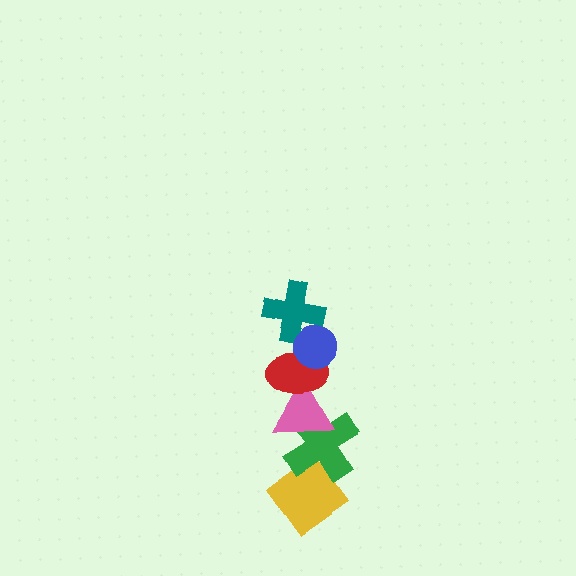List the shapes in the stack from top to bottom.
From top to bottom: the blue circle, the teal cross, the red ellipse, the pink triangle, the green cross, the yellow diamond.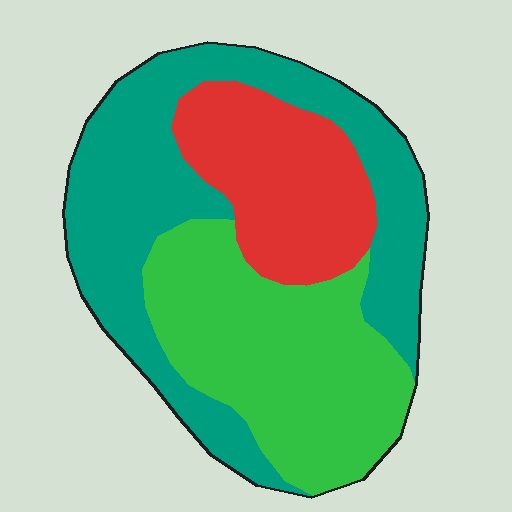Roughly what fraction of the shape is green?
Green covers roughly 35% of the shape.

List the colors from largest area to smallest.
From largest to smallest: teal, green, red.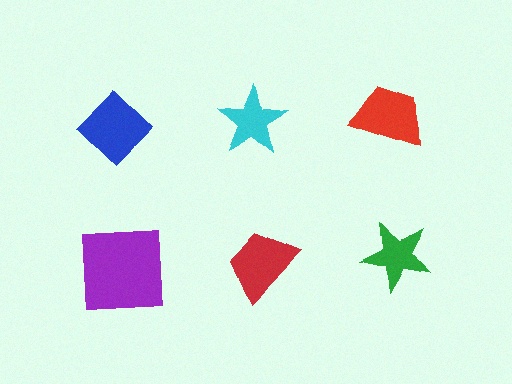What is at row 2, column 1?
A purple square.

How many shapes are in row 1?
3 shapes.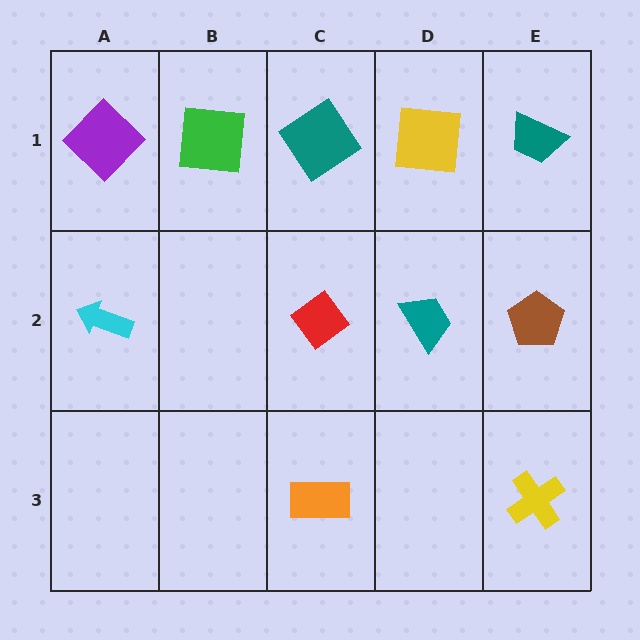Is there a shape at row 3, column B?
No, that cell is empty.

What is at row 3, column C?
An orange rectangle.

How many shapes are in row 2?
4 shapes.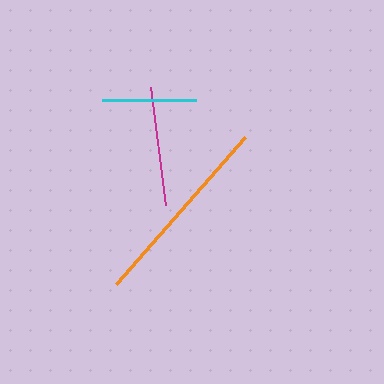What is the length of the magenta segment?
The magenta segment is approximately 119 pixels long.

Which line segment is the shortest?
The cyan line is the shortest at approximately 94 pixels.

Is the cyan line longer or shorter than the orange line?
The orange line is longer than the cyan line.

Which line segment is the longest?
The orange line is the longest at approximately 196 pixels.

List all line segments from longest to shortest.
From longest to shortest: orange, magenta, cyan.